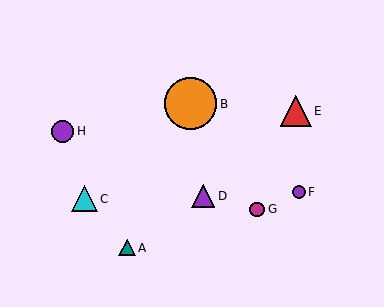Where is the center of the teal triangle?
The center of the teal triangle is at (127, 248).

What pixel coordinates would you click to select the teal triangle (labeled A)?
Click at (127, 248) to select the teal triangle A.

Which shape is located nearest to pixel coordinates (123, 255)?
The teal triangle (labeled A) at (127, 248) is nearest to that location.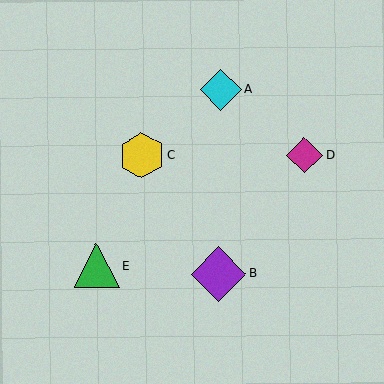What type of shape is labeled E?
Shape E is a green triangle.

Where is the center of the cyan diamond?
The center of the cyan diamond is at (221, 90).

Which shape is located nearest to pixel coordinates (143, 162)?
The yellow hexagon (labeled C) at (142, 155) is nearest to that location.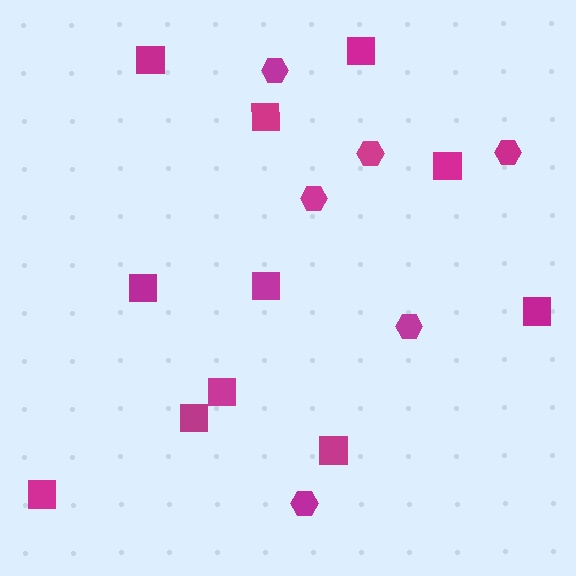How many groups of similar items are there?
There are 2 groups: one group of hexagons (6) and one group of squares (11).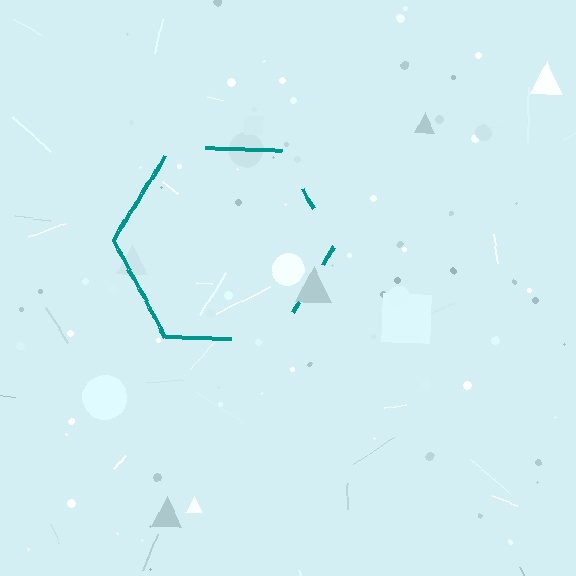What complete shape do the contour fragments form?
The contour fragments form a hexagon.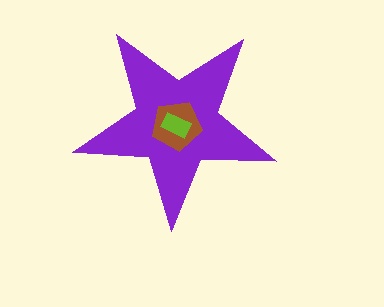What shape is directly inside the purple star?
The brown pentagon.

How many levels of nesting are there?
3.